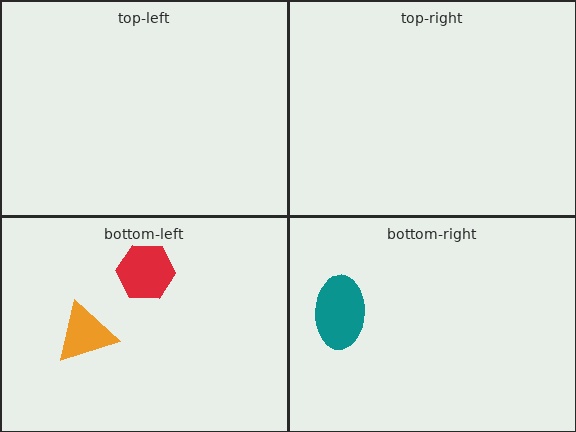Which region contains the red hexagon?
The bottom-left region.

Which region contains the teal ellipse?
The bottom-right region.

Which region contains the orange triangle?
The bottom-left region.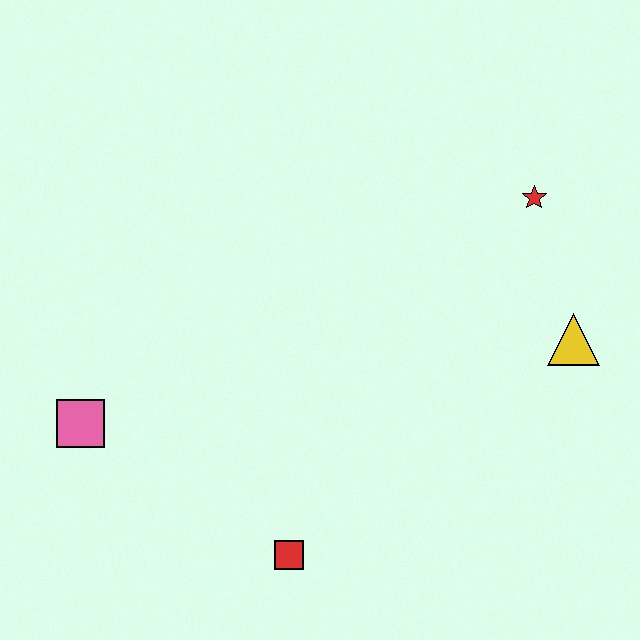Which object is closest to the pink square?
The red square is closest to the pink square.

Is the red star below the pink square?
No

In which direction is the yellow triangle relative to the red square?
The yellow triangle is to the right of the red square.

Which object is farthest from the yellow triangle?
The pink square is farthest from the yellow triangle.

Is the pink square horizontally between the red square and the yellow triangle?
No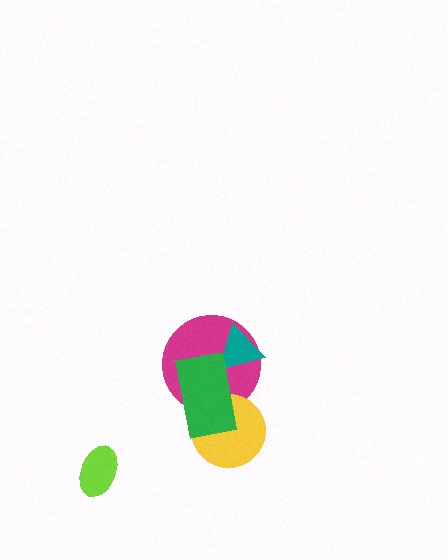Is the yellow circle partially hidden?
Yes, it is partially covered by another shape.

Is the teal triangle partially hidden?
Yes, it is partially covered by another shape.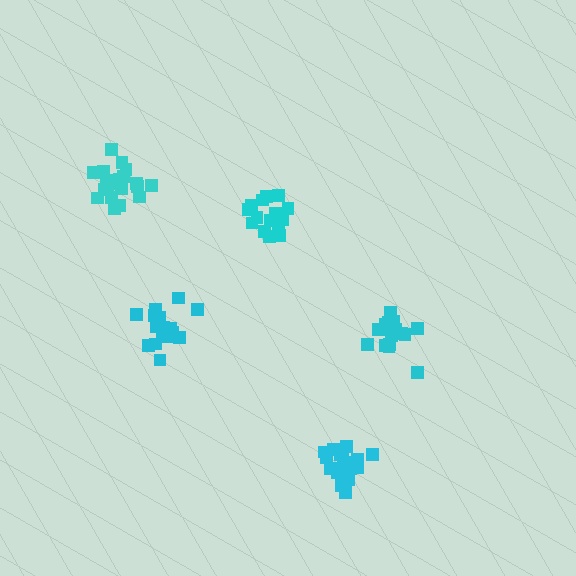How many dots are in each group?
Group 1: 17 dots, Group 2: 18 dots, Group 3: 17 dots, Group 4: 20 dots, Group 5: 15 dots (87 total).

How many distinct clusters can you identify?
There are 5 distinct clusters.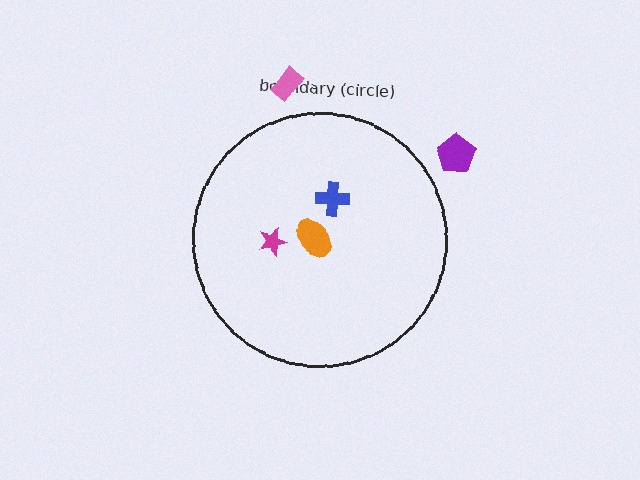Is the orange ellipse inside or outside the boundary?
Inside.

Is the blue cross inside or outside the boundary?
Inside.